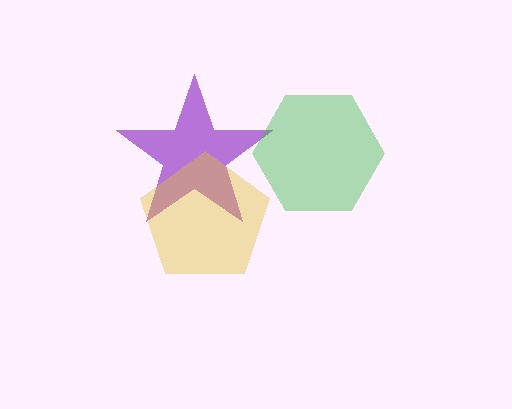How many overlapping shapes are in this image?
There are 3 overlapping shapes in the image.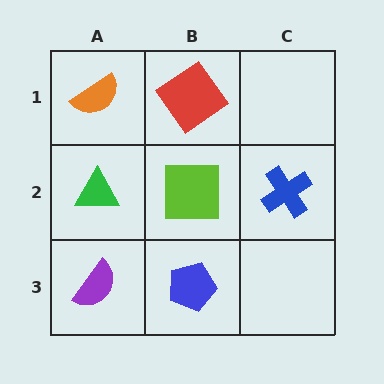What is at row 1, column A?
An orange semicircle.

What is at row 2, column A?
A green triangle.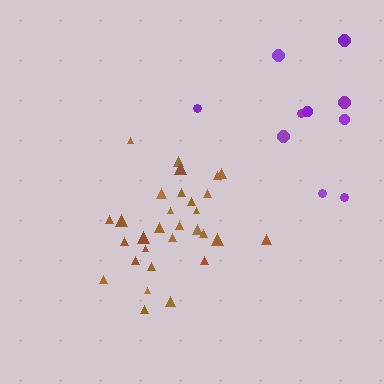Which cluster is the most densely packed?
Brown.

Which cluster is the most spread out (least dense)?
Purple.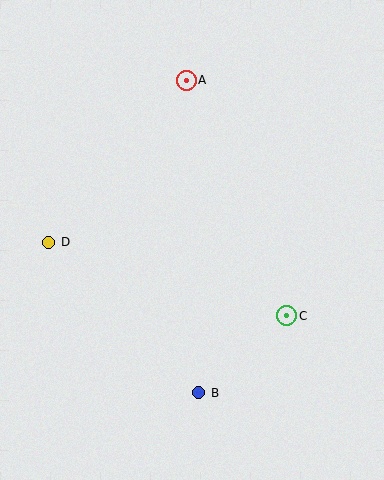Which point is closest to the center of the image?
Point C at (287, 316) is closest to the center.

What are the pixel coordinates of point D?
Point D is at (49, 242).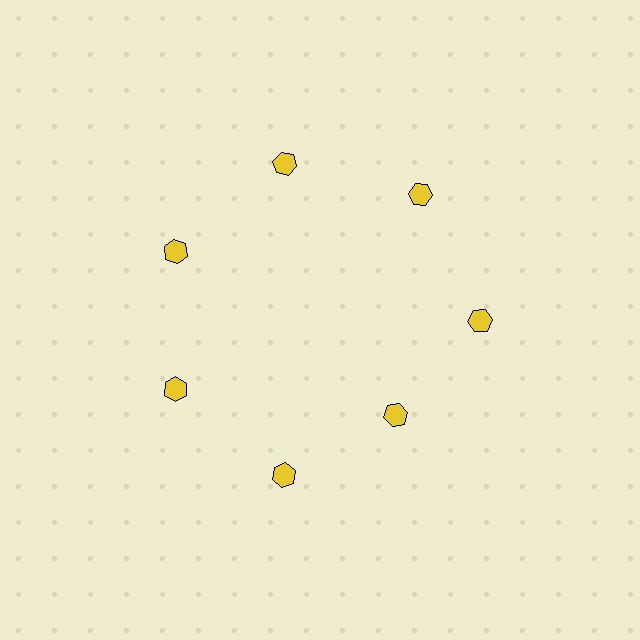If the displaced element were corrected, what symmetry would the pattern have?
It would have 7-fold rotational symmetry — the pattern would map onto itself every 51 degrees.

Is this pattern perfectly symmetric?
No. The 7 yellow hexagons are arranged in a ring, but one element near the 5 o'clock position is pulled inward toward the center, breaking the 7-fold rotational symmetry.